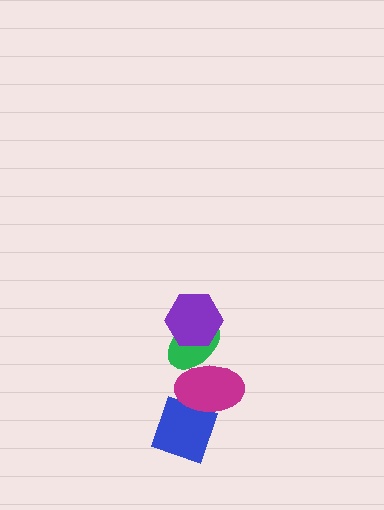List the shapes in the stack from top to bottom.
From top to bottom: the purple hexagon, the green ellipse, the magenta ellipse, the blue diamond.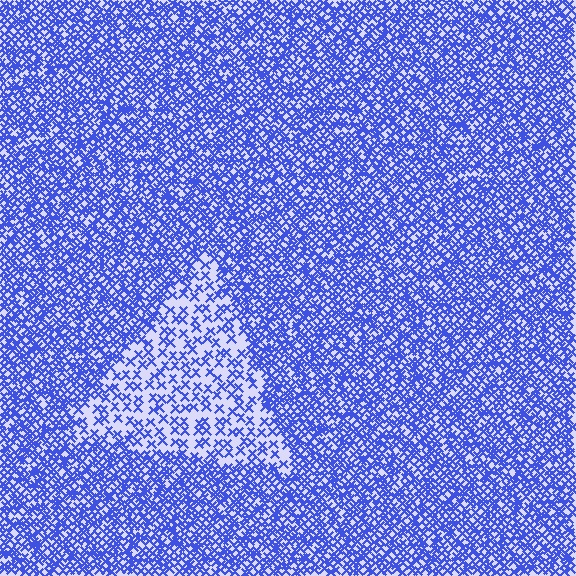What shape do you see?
I see a triangle.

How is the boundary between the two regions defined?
The boundary is defined by a change in element density (approximately 2.4x ratio). All elements are the same color, size, and shape.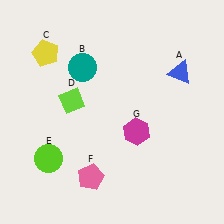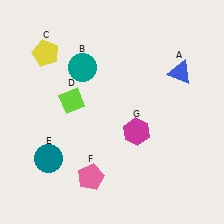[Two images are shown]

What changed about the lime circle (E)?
In Image 1, E is lime. In Image 2, it changed to teal.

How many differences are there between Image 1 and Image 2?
There is 1 difference between the two images.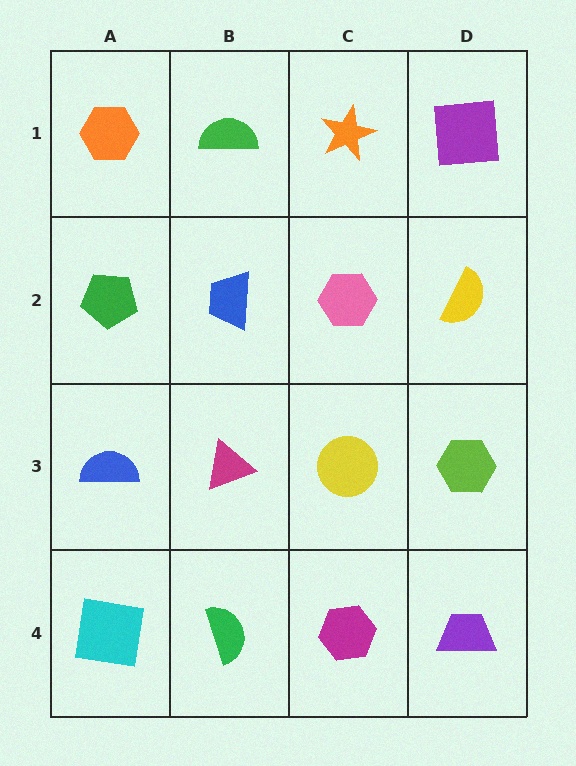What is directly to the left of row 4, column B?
A cyan square.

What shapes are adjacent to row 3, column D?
A yellow semicircle (row 2, column D), a purple trapezoid (row 4, column D), a yellow circle (row 3, column C).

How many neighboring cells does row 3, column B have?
4.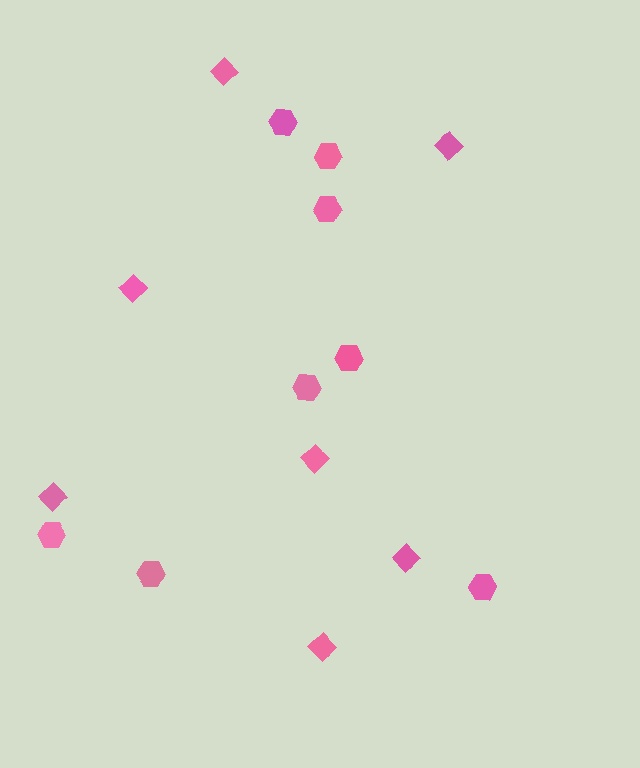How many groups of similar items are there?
There are 2 groups: one group of diamonds (7) and one group of hexagons (8).